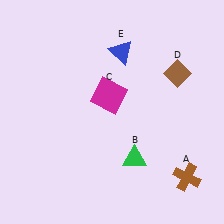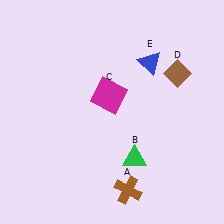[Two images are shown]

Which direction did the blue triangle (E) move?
The blue triangle (E) moved right.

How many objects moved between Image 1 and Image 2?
2 objects moved between the two images.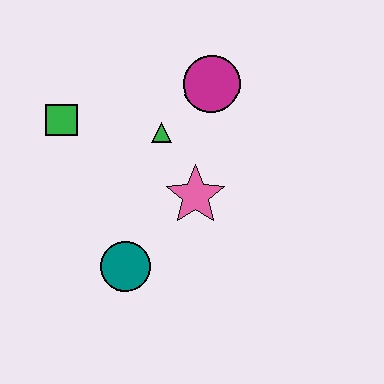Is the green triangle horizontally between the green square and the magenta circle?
Yes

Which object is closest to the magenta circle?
The green triangle is closest to the magenta circle.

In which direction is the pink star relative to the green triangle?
The pink star is below the green triangle.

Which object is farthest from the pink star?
The green square is farthest from the pink star.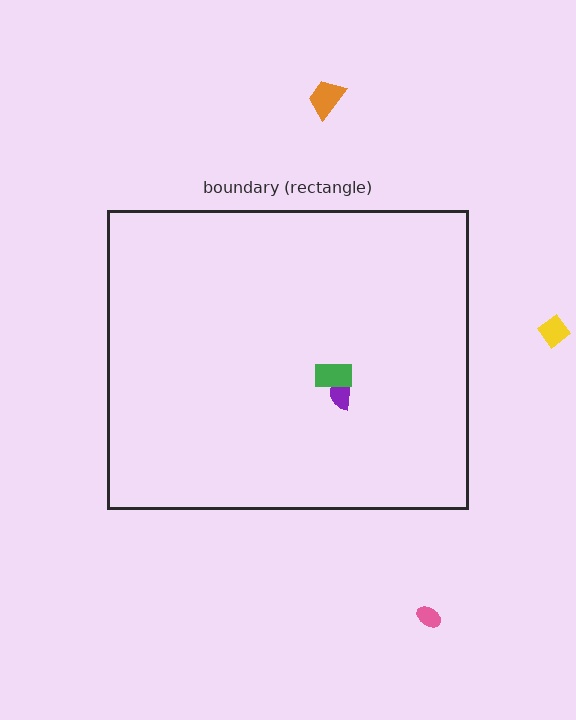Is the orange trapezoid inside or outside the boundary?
Outside.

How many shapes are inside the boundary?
2 inside, 3 outside.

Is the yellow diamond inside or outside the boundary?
Outside.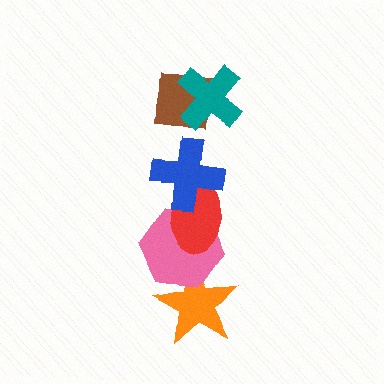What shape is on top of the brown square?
The teal cross is on top of the brown square.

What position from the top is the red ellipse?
The red ellipse is 4th from the top.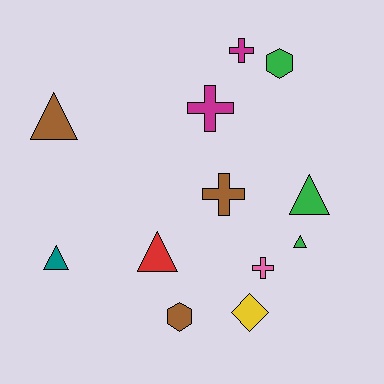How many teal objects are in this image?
There is 1 teal object.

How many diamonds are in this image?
There is 1 diamond.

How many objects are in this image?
There are 12 objects.